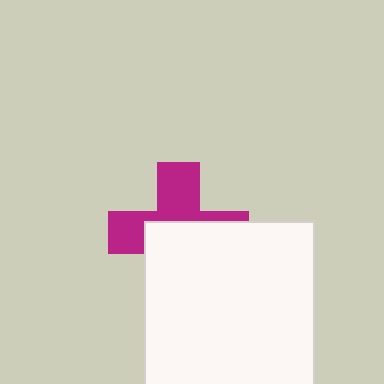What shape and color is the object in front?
The object in front is a white square.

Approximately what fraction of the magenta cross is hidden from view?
Roughly 54% of the magenta cross is hidden behind the white square.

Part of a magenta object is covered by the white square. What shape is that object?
It is a cross.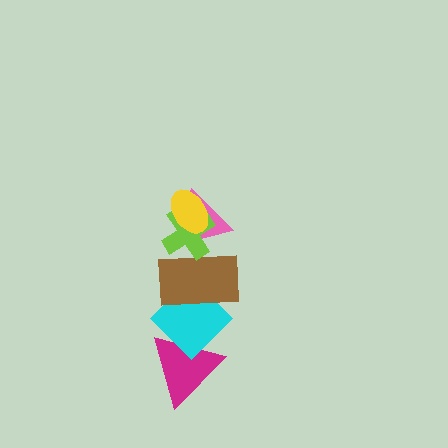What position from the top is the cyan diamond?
The cyan diamond is 5th from the top.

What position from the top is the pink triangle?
The pink triangle is 3rd from the top.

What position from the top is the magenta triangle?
The magenta triangle is 6th from the top.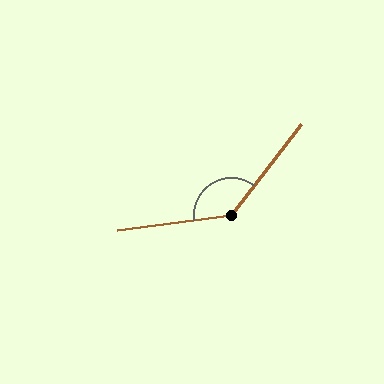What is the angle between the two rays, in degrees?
Approximately 135 degrees.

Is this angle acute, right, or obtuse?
It is obtuse.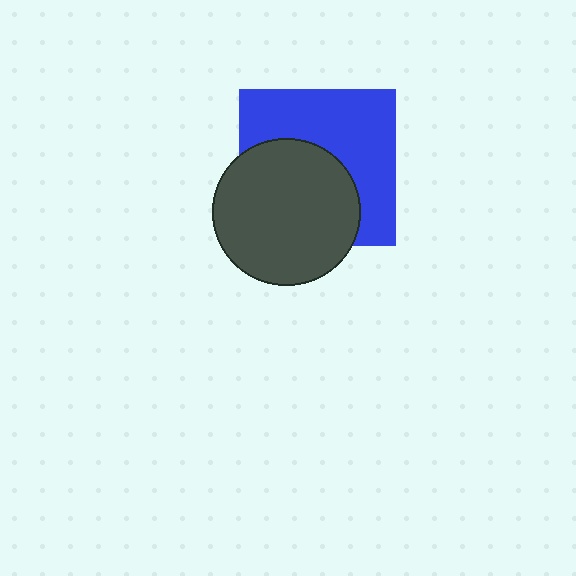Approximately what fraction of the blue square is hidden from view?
Roughly 48% of the blue square is hidden behind the dark gray circle.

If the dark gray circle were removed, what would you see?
You would see the complete blue square.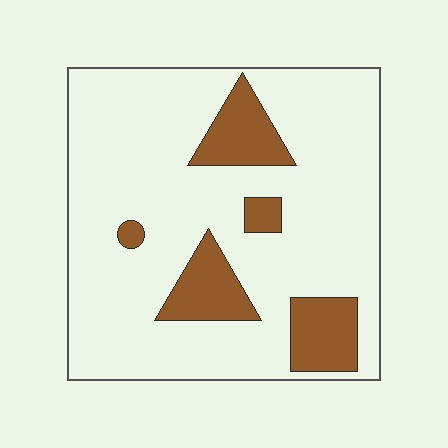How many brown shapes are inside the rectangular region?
5.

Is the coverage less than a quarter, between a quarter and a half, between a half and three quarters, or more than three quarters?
Less than a quarter.